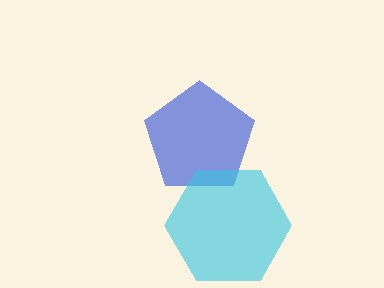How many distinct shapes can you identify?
There are 2 distinct shapes: a blue pentagon, a cyan hexagon.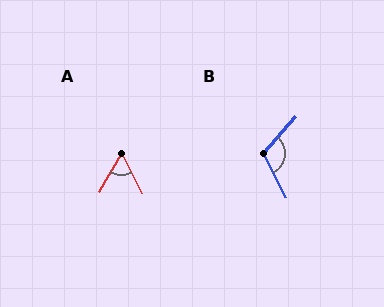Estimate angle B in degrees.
Approximately 111 degrees.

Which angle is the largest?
B, at approximately 111 degrees.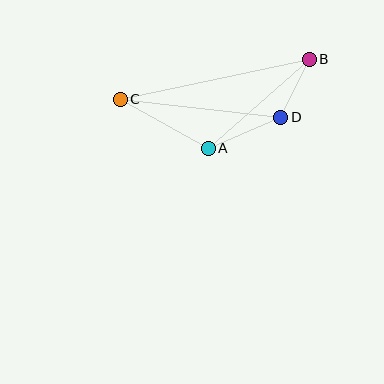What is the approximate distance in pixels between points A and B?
The distance between A and B is approximately 135 pixels.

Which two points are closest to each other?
Points B and D are closest to each other.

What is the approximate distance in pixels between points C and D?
The distance between C and D is approximately 161 pixels.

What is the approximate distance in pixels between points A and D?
The distance between A and D is approximately 79 pixels.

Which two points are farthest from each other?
Points B and C are farthest from each other.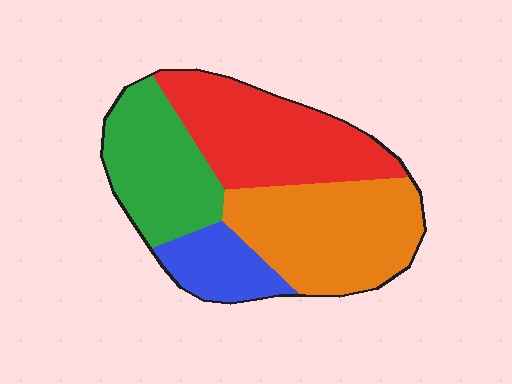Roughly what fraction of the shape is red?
Red covers around 30% of the shape.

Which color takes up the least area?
Blue, at roughly 10%.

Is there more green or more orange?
Orange.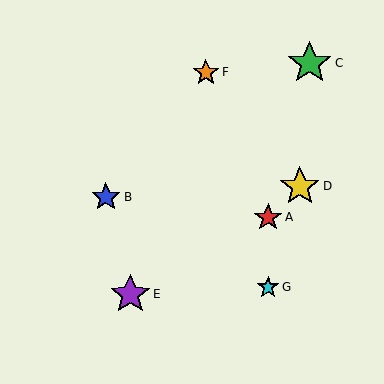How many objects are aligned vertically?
2 objects (A, G) are aligned vertically.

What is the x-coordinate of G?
Object G is at x≈268.